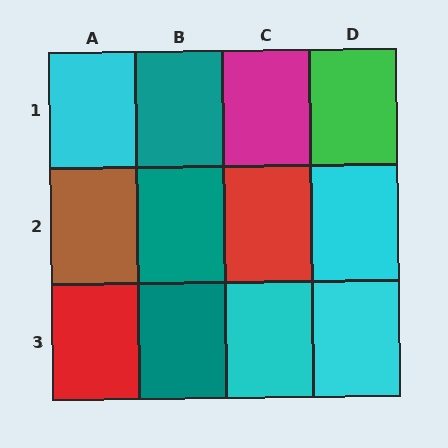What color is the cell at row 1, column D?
Green.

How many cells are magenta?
1 cell is magenta.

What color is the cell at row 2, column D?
Cyan.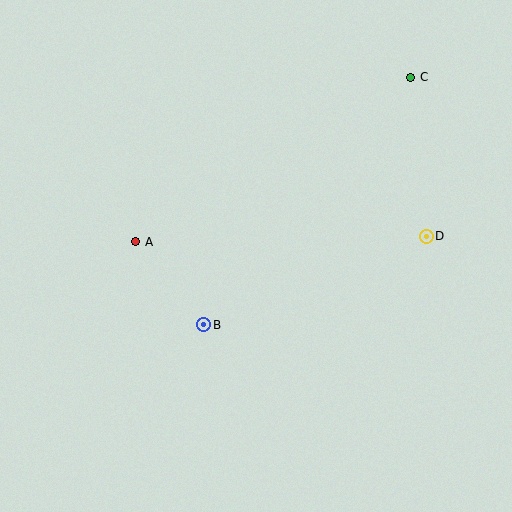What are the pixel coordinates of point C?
Point C is at (411, 77).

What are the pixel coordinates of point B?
Point B is at (204, 325).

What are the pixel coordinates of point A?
Point A is at (136, 242).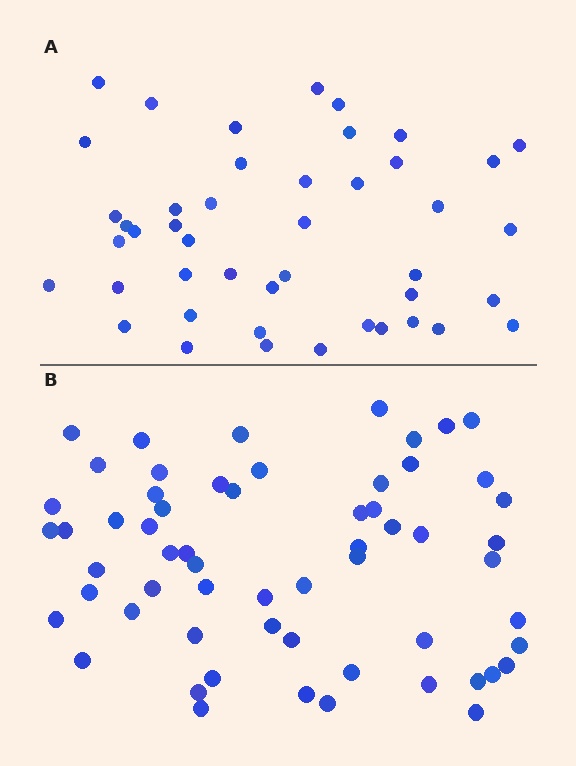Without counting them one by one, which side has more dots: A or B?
Region B (the bottom region) has more dots.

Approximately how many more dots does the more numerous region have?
Region B has approximately 15 more dots than region A.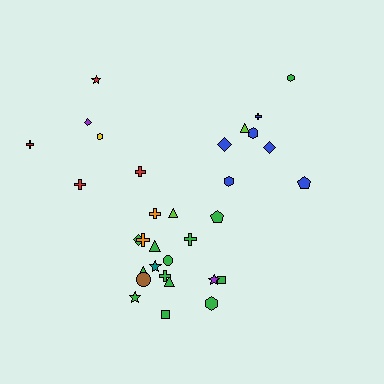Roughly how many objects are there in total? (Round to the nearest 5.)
Roughly 30 objects in total.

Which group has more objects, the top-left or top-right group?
The top-right group.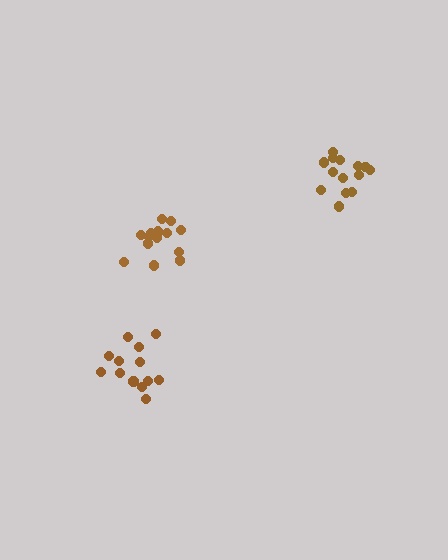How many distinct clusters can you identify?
There are 3 distinct clusters.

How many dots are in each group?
Group 1: 15 dots, Group 2: 14 dots, Group 3: 13 dots (42 total).